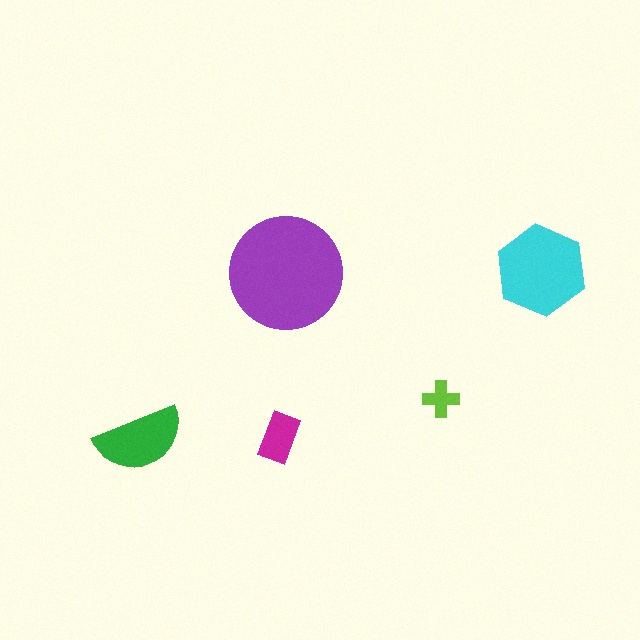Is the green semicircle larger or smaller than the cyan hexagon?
Smaller.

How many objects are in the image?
There are 5 objects in the image.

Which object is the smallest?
The lime cross.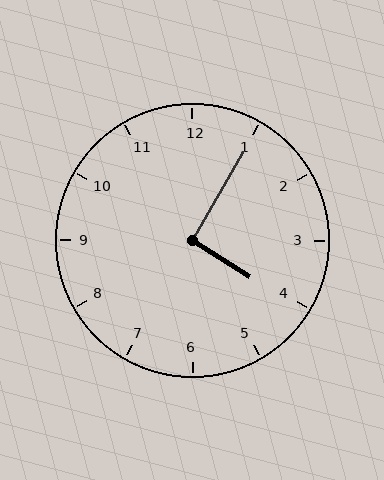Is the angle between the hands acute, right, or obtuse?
It is right.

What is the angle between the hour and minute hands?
Approximately 92 degrees.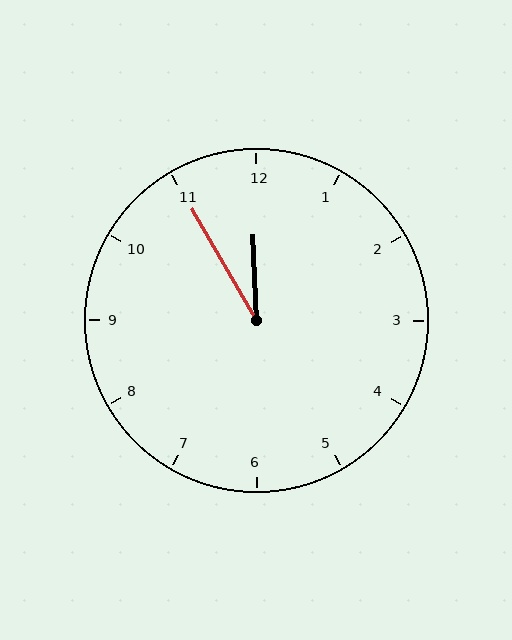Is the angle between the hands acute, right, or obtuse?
It is acute.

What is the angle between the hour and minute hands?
Approximately 28 degrees.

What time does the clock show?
11:55.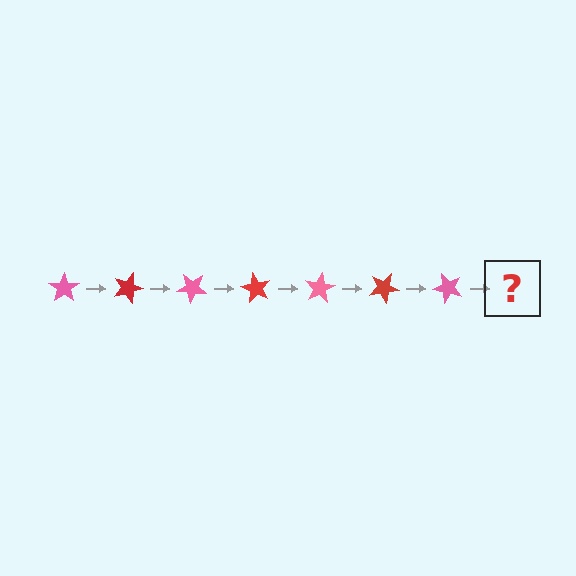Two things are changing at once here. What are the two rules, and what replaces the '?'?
The two rules are that it rotates 20 degrees each step and the color cycles through pink and red. The '?' should be a red star, rotated 140 degrees from the start.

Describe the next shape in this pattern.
It should be a red star, rotated 140 degrees from the start.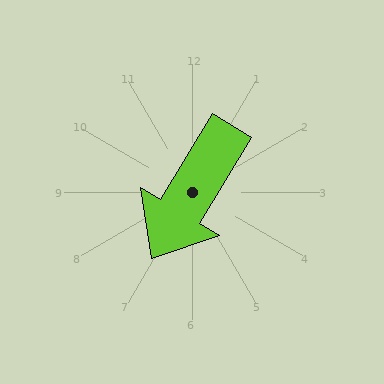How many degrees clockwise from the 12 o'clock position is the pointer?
Approximately 211 degrees.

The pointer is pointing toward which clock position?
Roughly 7 o'clock.